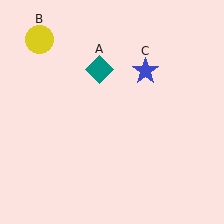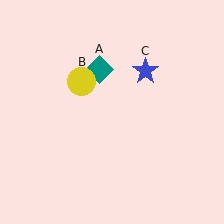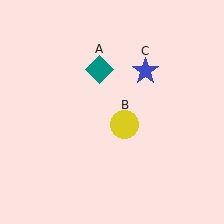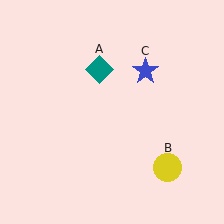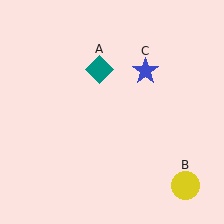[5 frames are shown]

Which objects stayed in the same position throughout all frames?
Teal diamond (object A) and blue star (object C) remained stationary.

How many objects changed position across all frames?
1 object changed position: yellow circle (object B).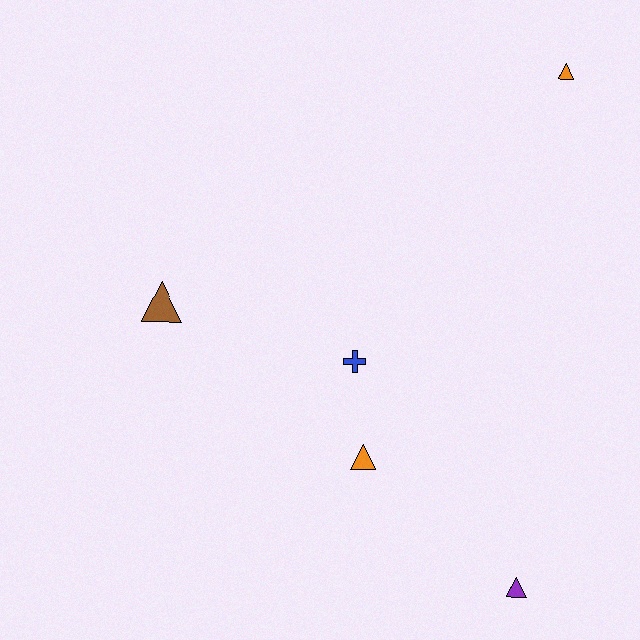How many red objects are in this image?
There are no red objects.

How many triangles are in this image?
There are 4 triangles.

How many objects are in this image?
There are 5 objects.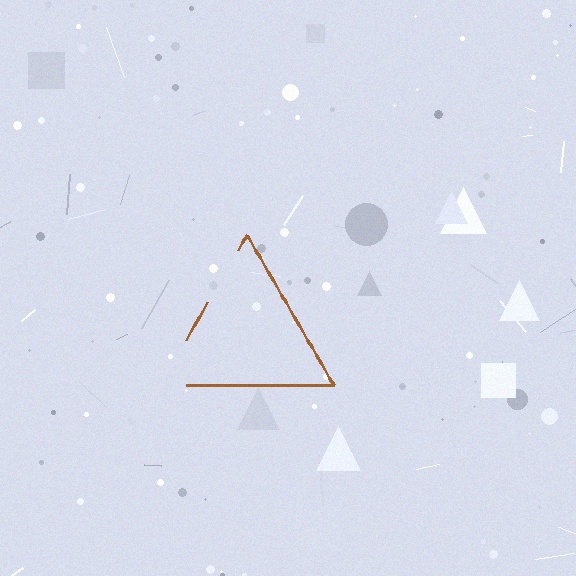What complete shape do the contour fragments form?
The contour fragments form a triangle.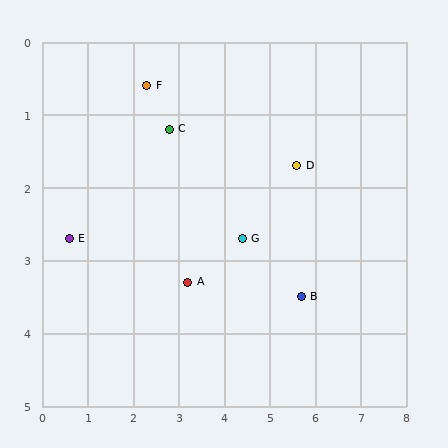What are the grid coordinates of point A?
Point A is at approximately (3.2, 3.3).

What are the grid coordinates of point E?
Point E is at approximately (0.6, 2.7).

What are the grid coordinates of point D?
Point D is at approximately (5.6, 1.7).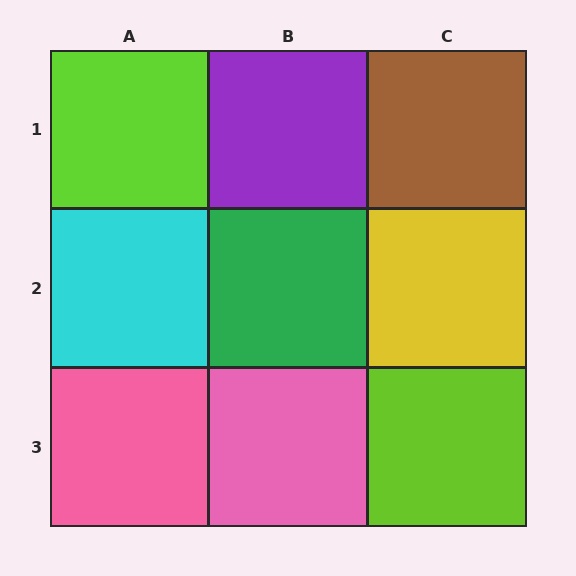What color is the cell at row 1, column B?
Purple.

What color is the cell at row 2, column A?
Cyan.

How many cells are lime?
2 cells are lime.